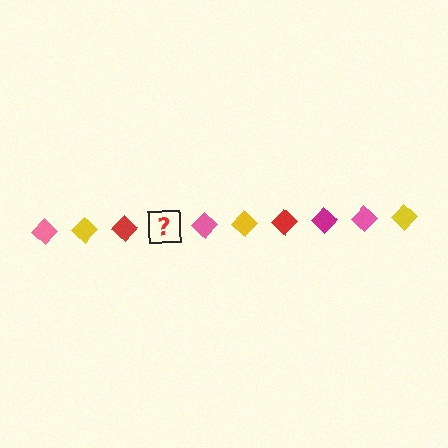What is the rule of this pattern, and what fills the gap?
The rule is that the pattern cycles through pink, yellow, red, magenta diamonds. The gap should be filled with a magenta diamond.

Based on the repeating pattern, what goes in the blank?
The blank should be a magenta diamond.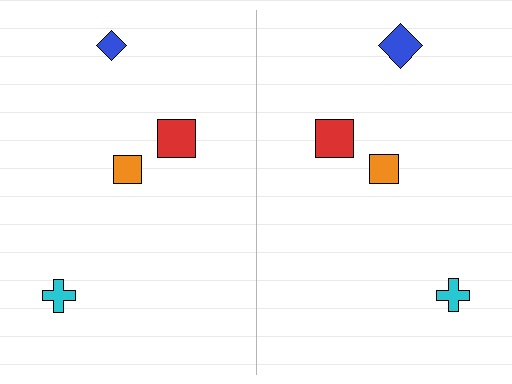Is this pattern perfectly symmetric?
No, the pattern is not perfectly symmetric. The blue diamond on the right side has a different size than its mirror counterpart.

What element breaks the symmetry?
The blue diamond on the right side has a different size than its mirror counterpart.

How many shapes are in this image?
There are 8 shapes in this image.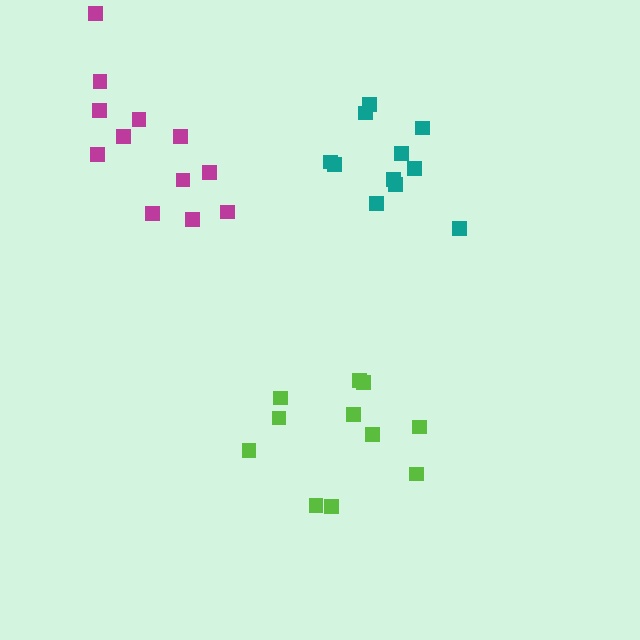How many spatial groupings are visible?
There are 3 spatial groupings.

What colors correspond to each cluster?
The clusters are colored: teal, magenta, lime.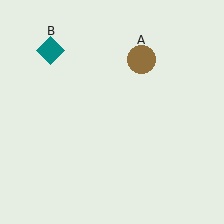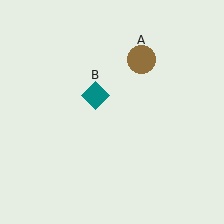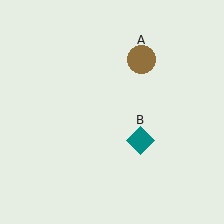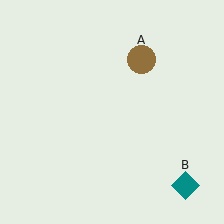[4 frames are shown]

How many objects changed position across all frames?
1 object changed position: teal diamond (object B).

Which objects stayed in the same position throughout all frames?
Brown circle (object A) remained stationary.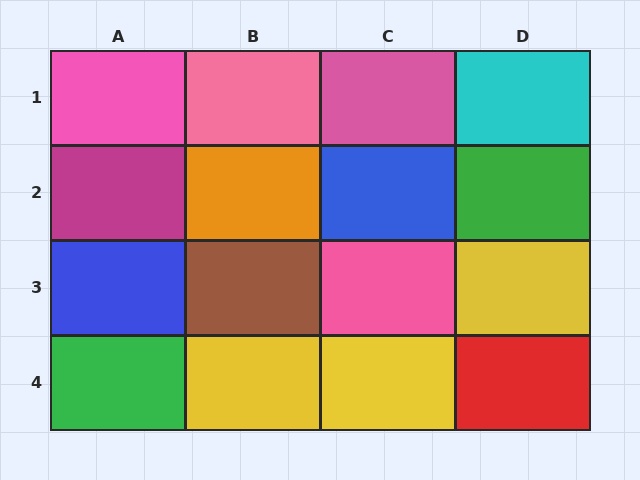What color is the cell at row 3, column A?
Blue.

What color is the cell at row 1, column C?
Pink.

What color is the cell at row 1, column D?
Cyan.